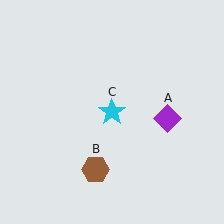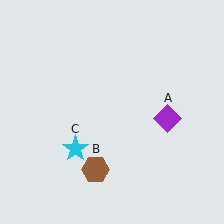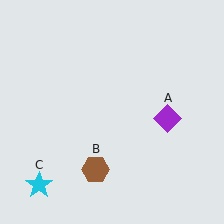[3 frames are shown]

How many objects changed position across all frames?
1 object changed position: cyan star (object C).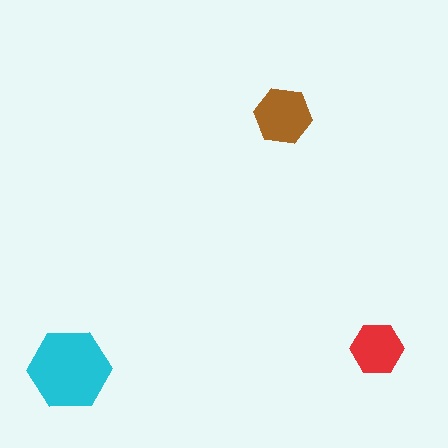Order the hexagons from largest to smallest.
the cyan one, the brown one, the red one.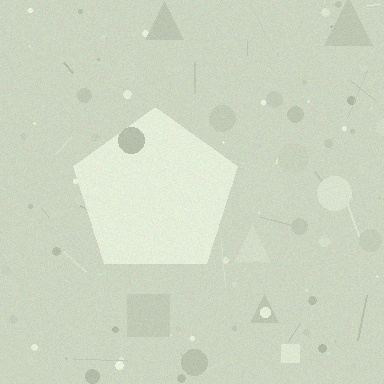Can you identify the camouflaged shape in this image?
The camouflaged shape is a pentagon.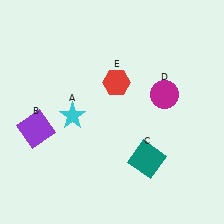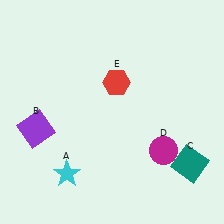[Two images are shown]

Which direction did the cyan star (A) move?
The cyan star (A) moved down.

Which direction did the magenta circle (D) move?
The magenta circle (D) moved down.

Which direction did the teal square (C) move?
The teal square (C) moved right.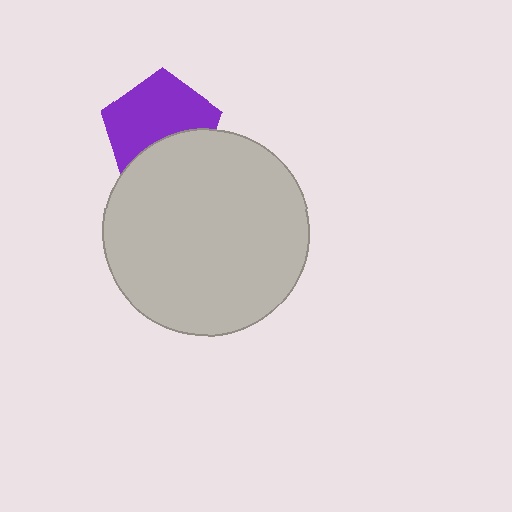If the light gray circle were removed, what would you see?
You would see the complete purple pentagon.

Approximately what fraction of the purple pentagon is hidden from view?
Roughly 37% of the purple pentagon is hidden behind the light gray circle.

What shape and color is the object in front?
The object in front is a light gray circle.